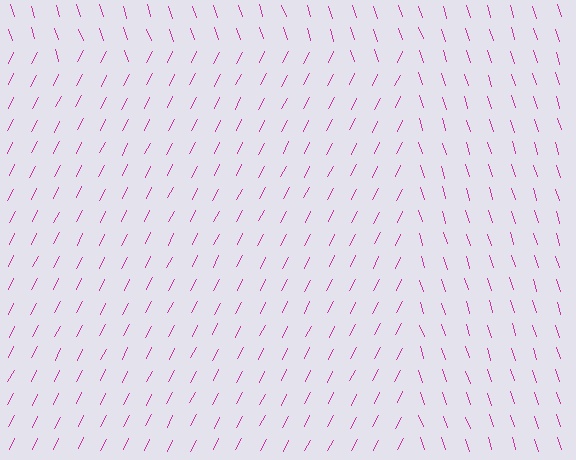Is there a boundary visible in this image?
Yes, there is a texture boundary formed by a change in line orientation.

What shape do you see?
I see a rectangle.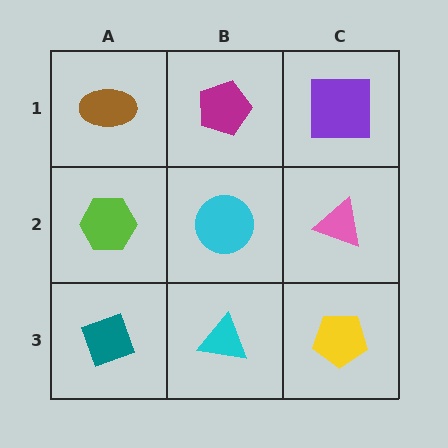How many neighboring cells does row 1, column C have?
2.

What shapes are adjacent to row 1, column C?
A pink triangle (row 2, column C), a magenta pentagon (row 1, column B).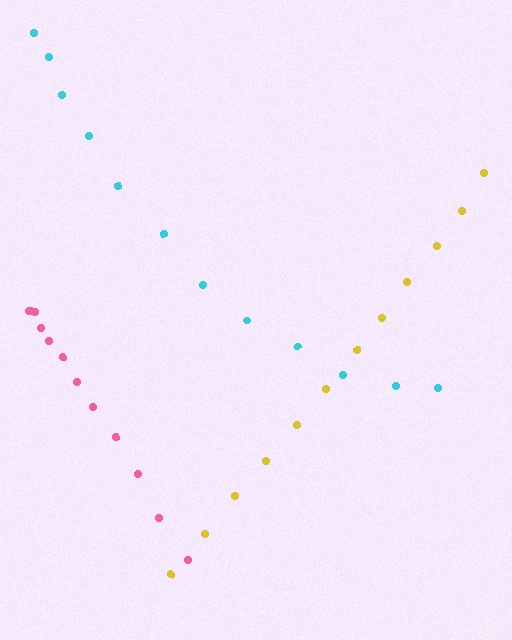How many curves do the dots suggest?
There are 3 distinct paths.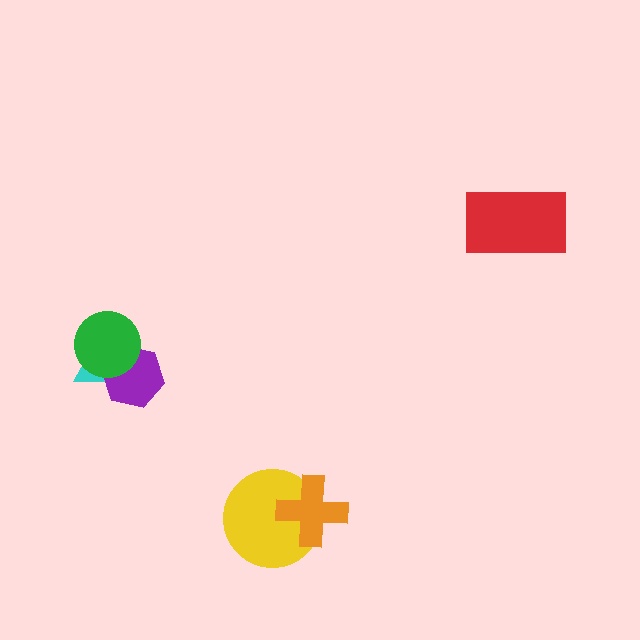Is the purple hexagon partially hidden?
Yes, it is partially covered by another shape.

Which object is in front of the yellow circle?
The orange cross is in front of the yellow circle.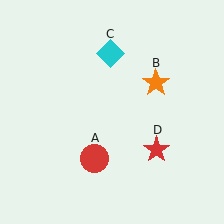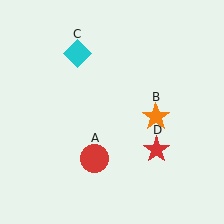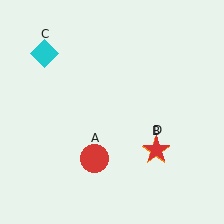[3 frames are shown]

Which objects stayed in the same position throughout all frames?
Red circle (object A) and red star (object D) remained stationary.